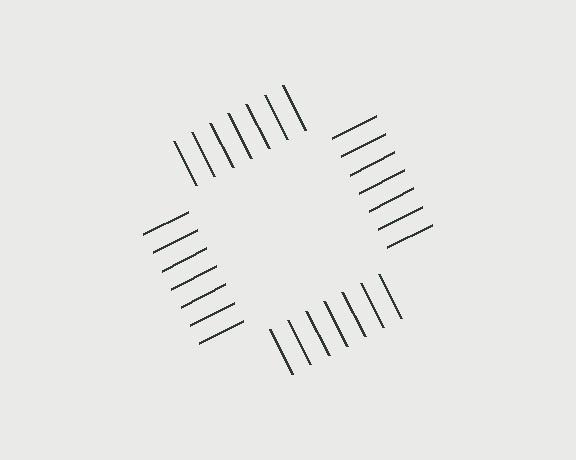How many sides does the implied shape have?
4 sides — the line-ends trace a square.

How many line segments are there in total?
28 — 7 along each of the 4 edges.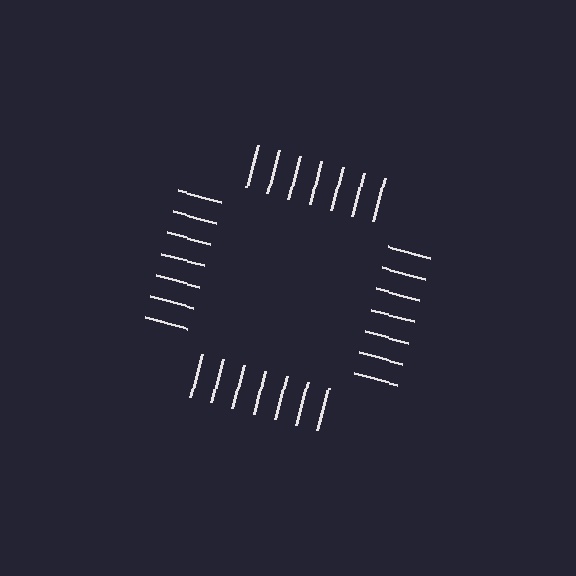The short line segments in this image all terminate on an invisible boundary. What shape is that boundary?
An illusory square — the line segments terminate on its edges but no continuous stroke is drawn.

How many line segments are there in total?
28 — 7 along each of the 4 edges.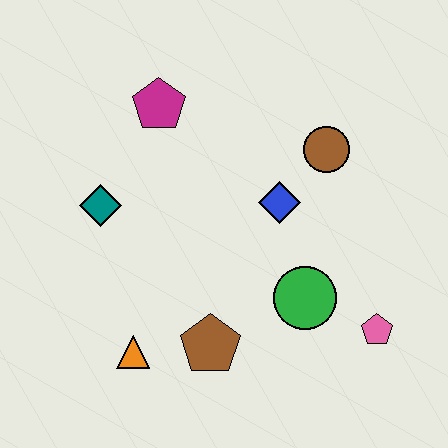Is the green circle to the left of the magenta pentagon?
No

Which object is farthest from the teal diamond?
The pink pentagon is farthest from the teal diamond.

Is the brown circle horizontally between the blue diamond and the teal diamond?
No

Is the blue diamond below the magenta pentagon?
Yes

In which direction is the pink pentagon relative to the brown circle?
The pink pentagon is below the brown circle.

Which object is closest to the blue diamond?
The brown circle is closest to the blue diamond.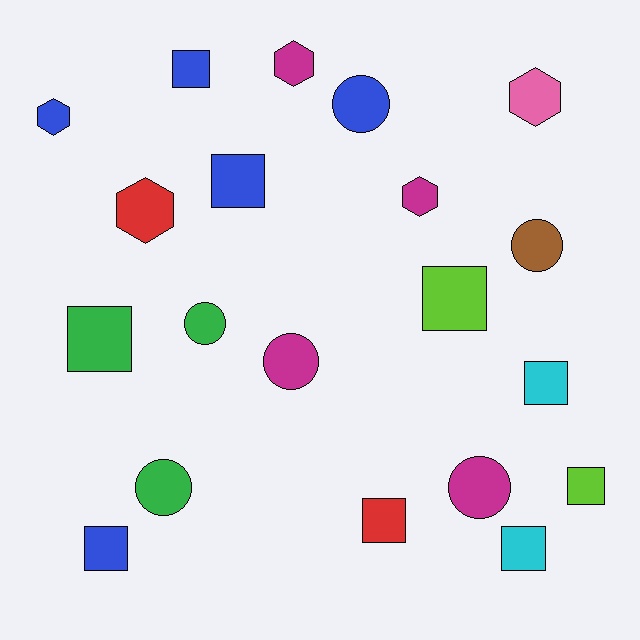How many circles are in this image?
There are 6 circles.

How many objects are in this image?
There are 20 objects.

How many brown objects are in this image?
There is 1 brown object.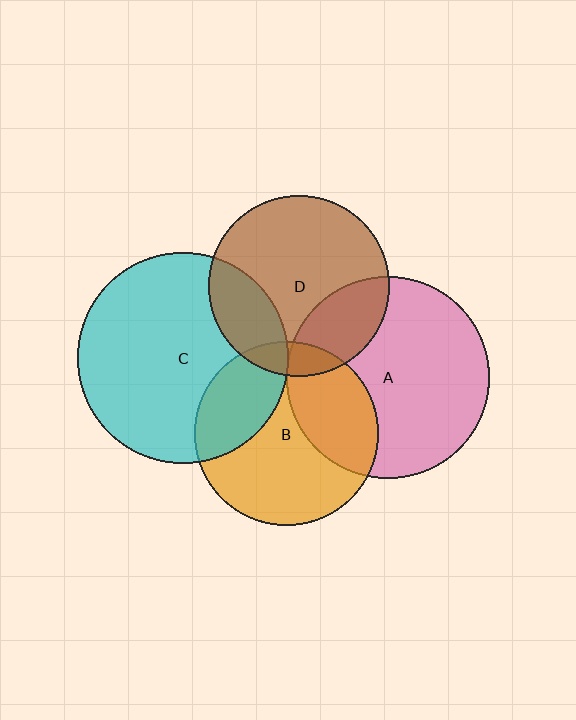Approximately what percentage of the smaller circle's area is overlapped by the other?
Approximately 10%.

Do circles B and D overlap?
Yes.